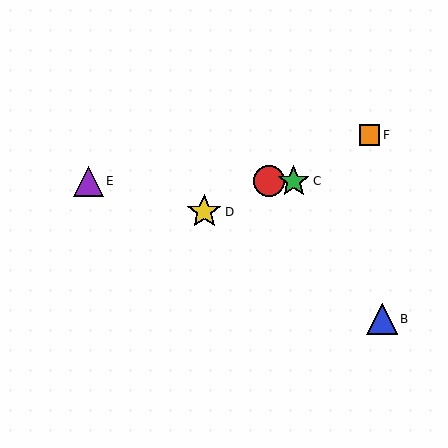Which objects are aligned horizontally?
Objects A, C, E are aligned horizontally.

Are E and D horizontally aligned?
No, E is at y≈181 and D is at y≈212.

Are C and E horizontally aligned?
Yes, both are at y≈181.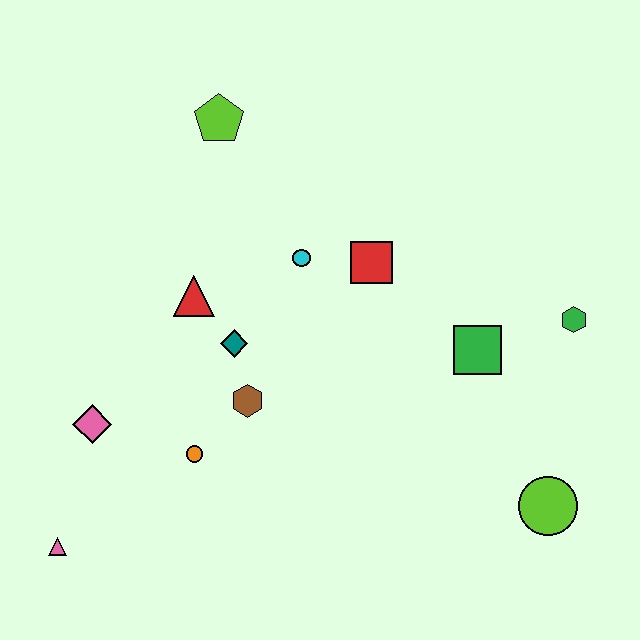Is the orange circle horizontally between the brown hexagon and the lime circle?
No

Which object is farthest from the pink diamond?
The green hexagon is farthest from the pink diamond.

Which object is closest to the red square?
The cyan circle is closest to the red square.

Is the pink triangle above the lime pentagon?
No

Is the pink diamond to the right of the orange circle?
No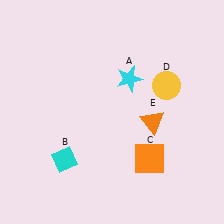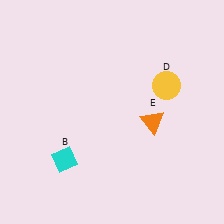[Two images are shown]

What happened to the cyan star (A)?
The cyan star (A) was removed in Image 2. It was in the top-right area of Image 1.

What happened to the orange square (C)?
The orange square (C) was removed in Image 2. It was in the bottom-right area of Image 1.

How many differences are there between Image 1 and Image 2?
There are 2 differences between the two images.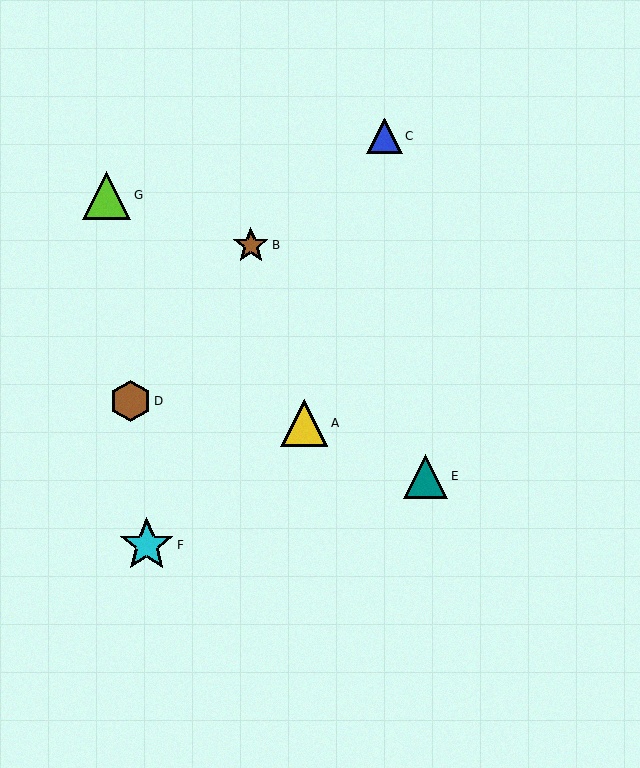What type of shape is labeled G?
Shape G is a lime triangle.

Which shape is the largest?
The cyan star (labeled F) is the largest.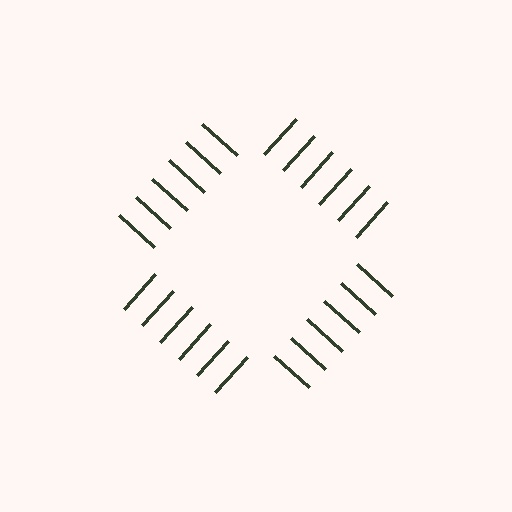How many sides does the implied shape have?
4 sides — the line-ends trace a square.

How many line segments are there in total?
24 — 6 along each of the 4 edges.